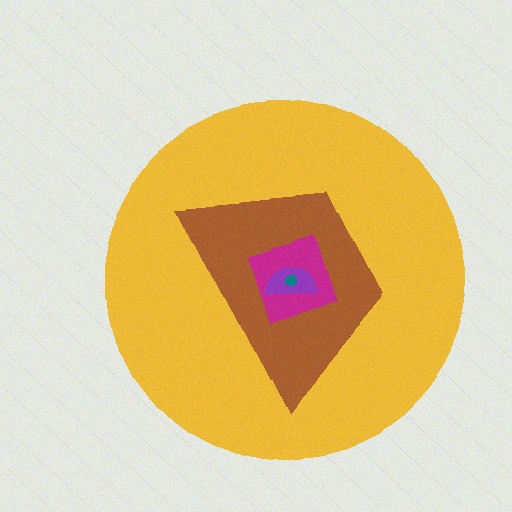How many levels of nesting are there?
5.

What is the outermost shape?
The yellow circle.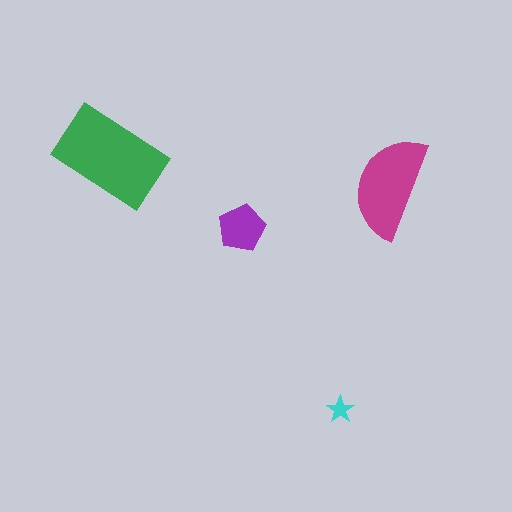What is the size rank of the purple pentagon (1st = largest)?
3rd.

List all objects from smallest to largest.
The cyan star, the purple pentagon, the magenta semicircle, the green rectangle.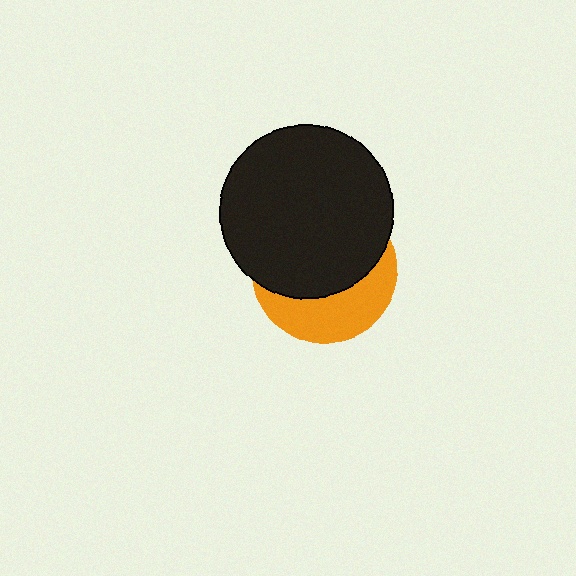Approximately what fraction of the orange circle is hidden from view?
Roughly 63% of the orange circle is hidden behind the black circle.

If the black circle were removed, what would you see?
You would see the complete orange circle.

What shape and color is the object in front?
The object in front is a black circle.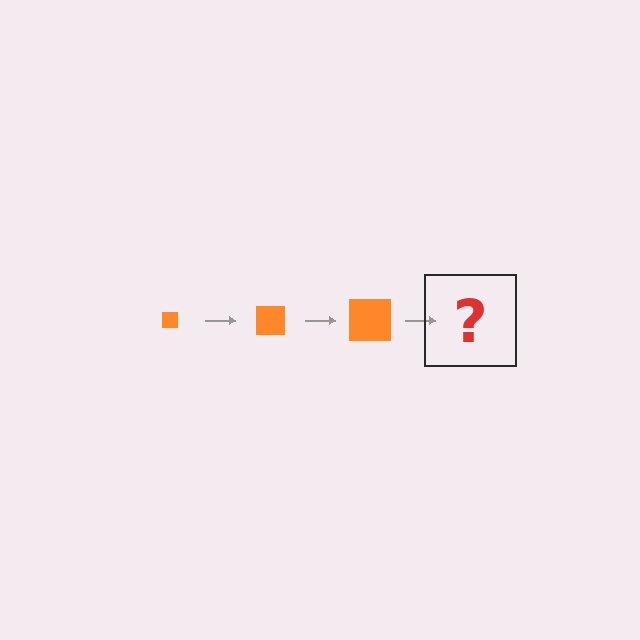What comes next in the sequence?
The next element should be an orange square, larger than the previous one.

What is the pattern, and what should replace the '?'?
The pattern is that the square gets progressively larger each step. The '?' should be an orange square, larger than the previous one.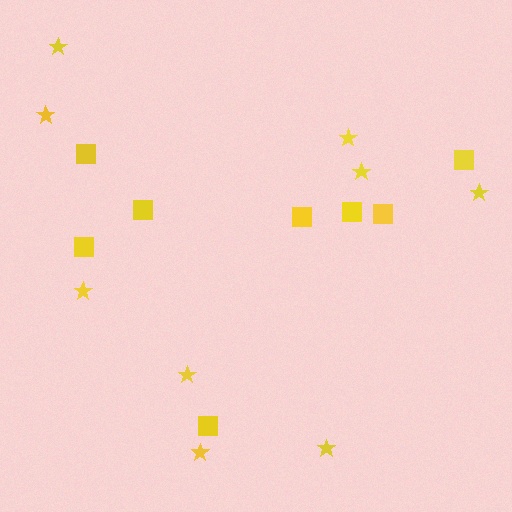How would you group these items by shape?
There are 2 groups: one group of stars (9) and one group of squares (8).